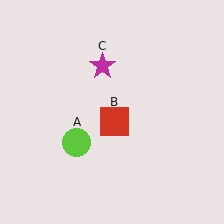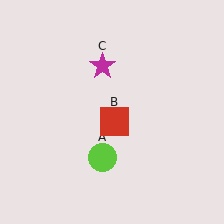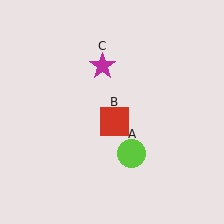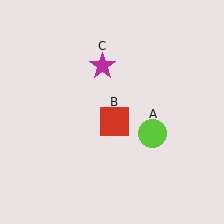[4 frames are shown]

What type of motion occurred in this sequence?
The lime circle (object A) rotated counterclockwise around the center of the scene.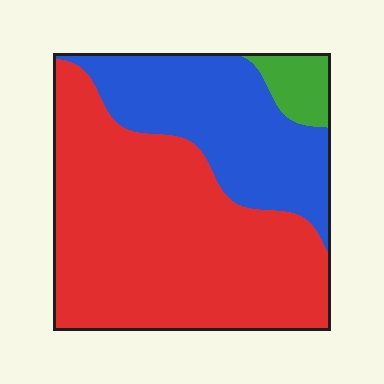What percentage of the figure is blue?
Blue takes up about one third (1/3) of the figure.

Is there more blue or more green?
Blue.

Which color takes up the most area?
Red, at roughly 65%.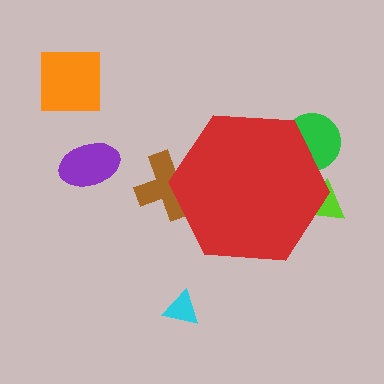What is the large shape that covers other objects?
A red hexagon.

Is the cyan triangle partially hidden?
No, the cyan triangle is fully visible.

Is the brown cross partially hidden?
Yes, the brown cross is partially hidden behind the red hexagon.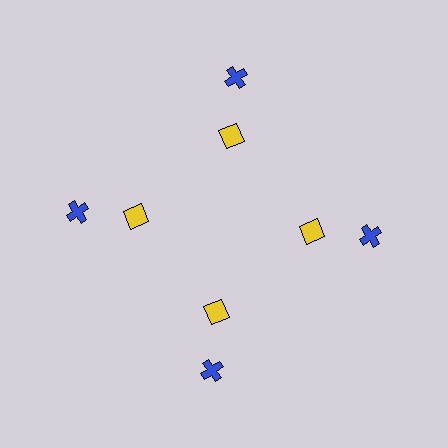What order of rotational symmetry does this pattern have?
This pattern has 4-fold rotational symmetry.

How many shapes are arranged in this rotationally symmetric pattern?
There are 8 shapes, arranged in 4 groups of 2.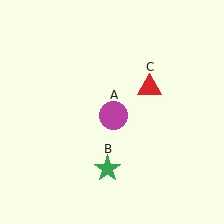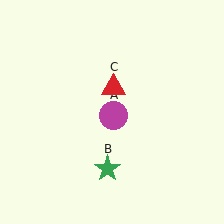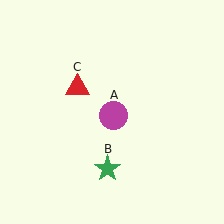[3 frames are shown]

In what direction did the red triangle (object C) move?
The red triangle (object C) moved left.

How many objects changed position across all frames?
1 object changed position: red triangle (object C).